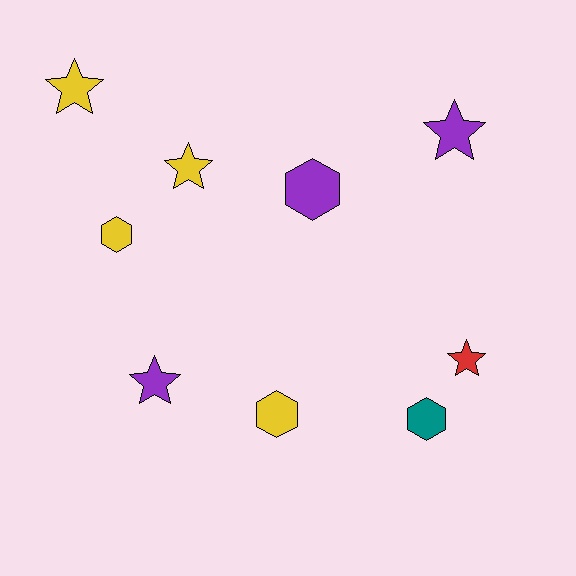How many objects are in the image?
There are 9 objects.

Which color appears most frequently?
Yellow, with 4 objects.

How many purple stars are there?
There are 2 purple stars.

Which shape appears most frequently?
Star, with 5 objects.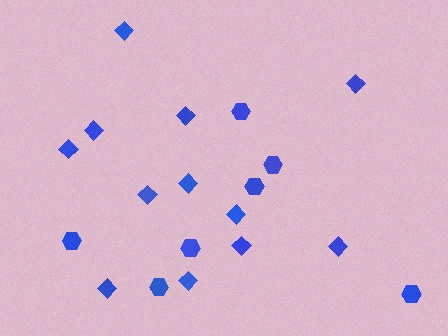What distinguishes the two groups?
There are 2 groups: one group of diamonds (12) and one group of hexagons (7).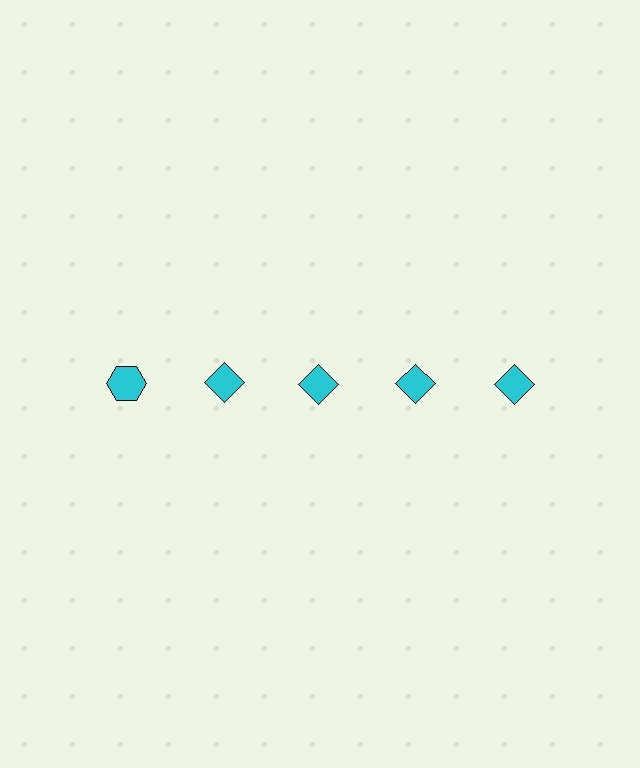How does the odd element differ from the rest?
It has a different shape: hexagon instead of diamond.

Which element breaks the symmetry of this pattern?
The cyan hexagon in the top row, leftmost column breaks the symmetry. All other shapes are cyan diamonds.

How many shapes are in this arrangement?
There are 5 shapes arranged in a grid pattern.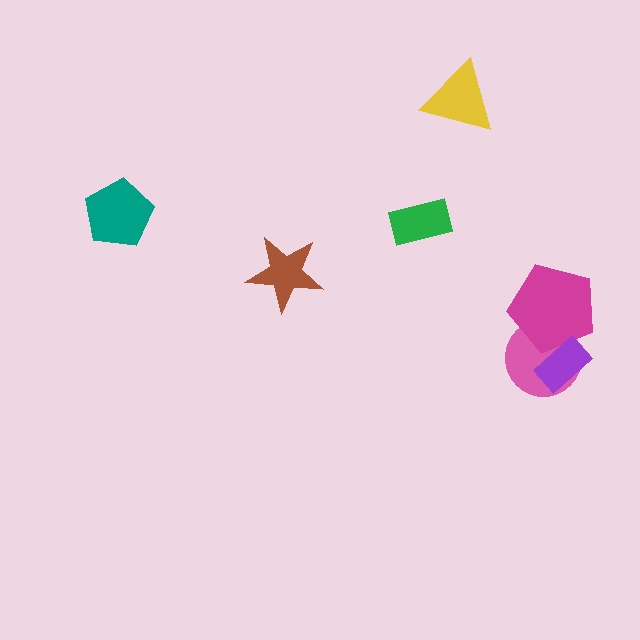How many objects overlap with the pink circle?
2 objects overlap with the pink circle.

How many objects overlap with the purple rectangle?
2 objects overlap with the purple rectangle.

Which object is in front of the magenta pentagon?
The purple rectangle is in front of the magenta pentagon.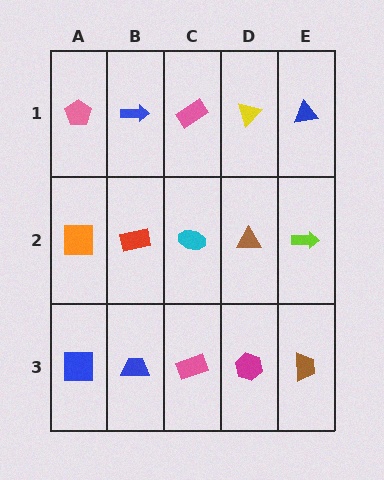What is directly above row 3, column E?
A lime arrow.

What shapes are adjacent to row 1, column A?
An orange square (row 2, column A), a blue arrow (row 1, column B).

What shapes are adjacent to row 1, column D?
A brown triangle (row 2, column D), a pink rectangle (row 1, column C), a blue triangle (row 1, column E).